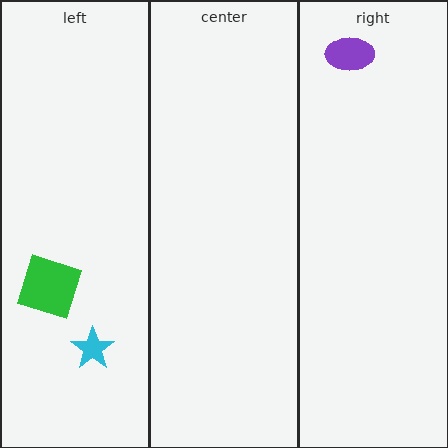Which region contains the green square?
The left region.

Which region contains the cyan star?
The left region.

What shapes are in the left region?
The green square, the cyan star.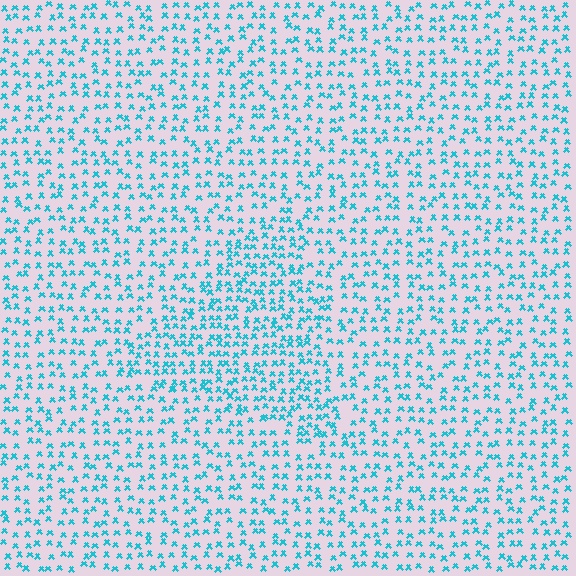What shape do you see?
I see a triangle.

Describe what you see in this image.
The image contains small cyan elements arranged at two different densities. A triangle-shaped region is visible where the elements are more densely packed than the surrounding area.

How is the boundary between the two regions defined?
The boundary is defined by a change in element density (approximately 1.6x ratio). All elements are the same color, size, and shape.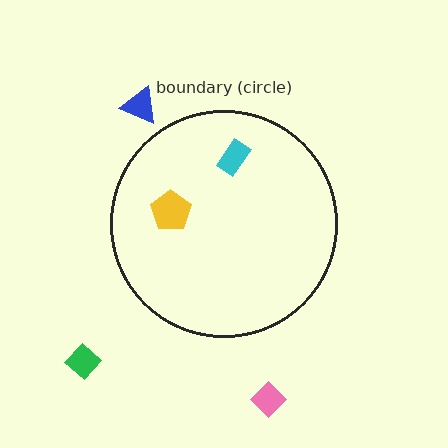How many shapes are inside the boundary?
2 inside, 3 outside.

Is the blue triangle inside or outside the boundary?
Outside.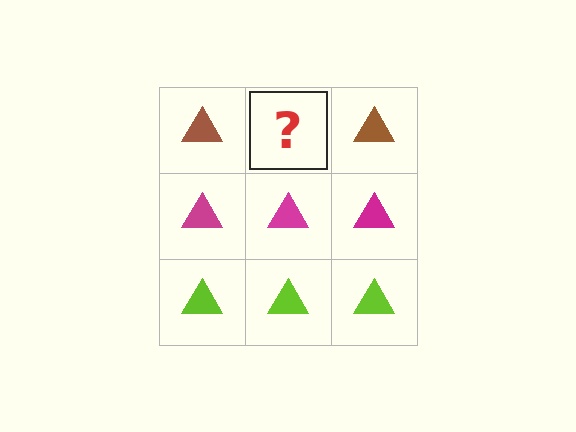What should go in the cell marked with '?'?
The missing cell should contain a brown triangle.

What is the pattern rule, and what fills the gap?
The rule is that each row has a consistent color. The gap should be filled with a brown triangle.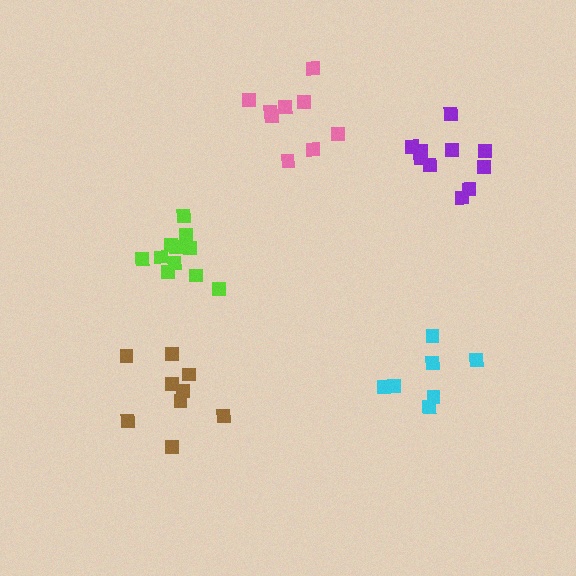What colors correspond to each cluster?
The clusters are colored: lime, brown, purple, pink, cyan.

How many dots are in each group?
Group 1: 11 dots, Group 2: 10 dots, Group 3: 10 dots, Group 4: 9 dots, Group 5: 7 dots (47 total).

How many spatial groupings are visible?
There are 5 spatial groupings.